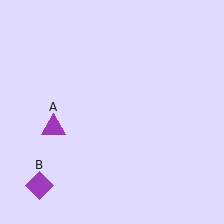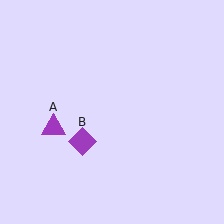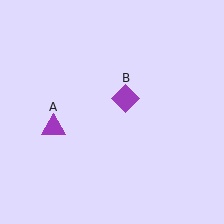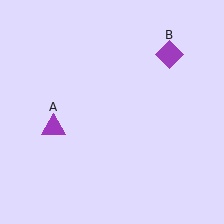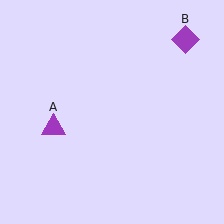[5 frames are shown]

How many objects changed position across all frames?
1 object changed position: purple diamond (object B).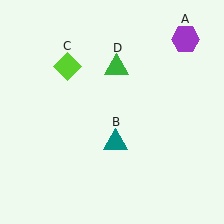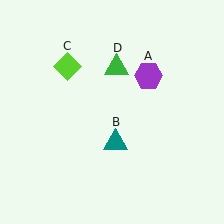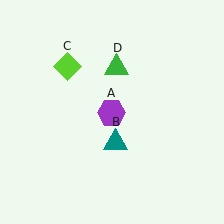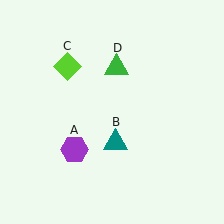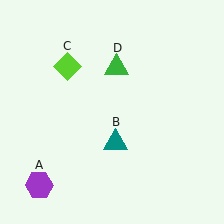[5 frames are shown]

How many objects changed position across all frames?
1 object changed position: purple hexagon (object A).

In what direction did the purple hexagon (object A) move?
The purple hexagon (object A) moved down and to the left.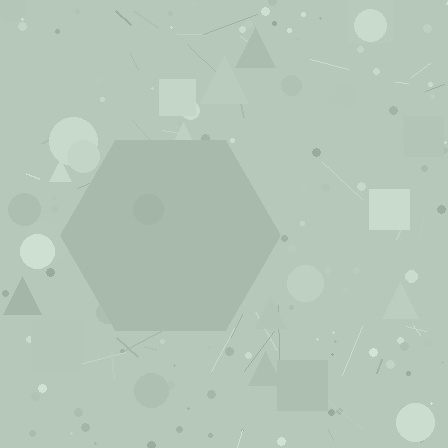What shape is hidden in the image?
A hexagon is hidden in the image.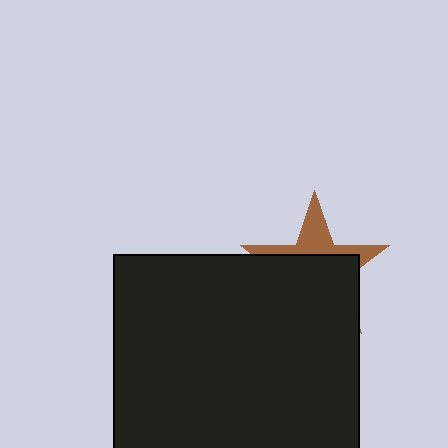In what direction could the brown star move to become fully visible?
The brown star could move up. That would shift it out from behind the black square entirely.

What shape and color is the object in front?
The object in front is a black square.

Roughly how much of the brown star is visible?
A small part of it is visible (roughly 32%).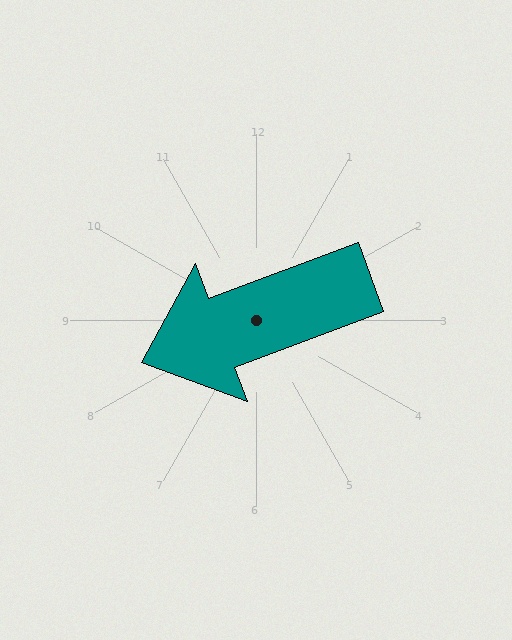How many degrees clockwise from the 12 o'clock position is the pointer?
Approximately 250 degrees.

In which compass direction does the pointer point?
West.